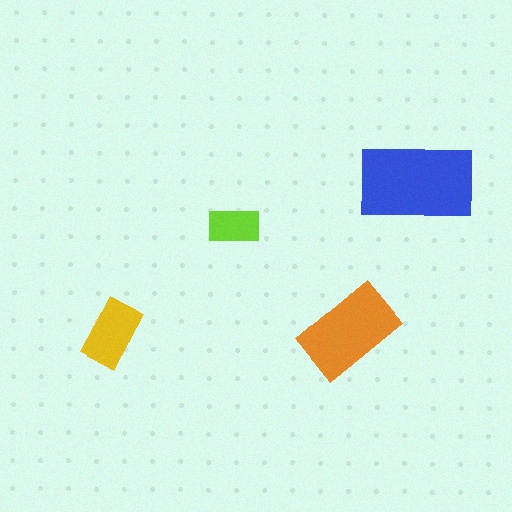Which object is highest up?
The blue rectangle is topmost.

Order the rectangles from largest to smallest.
the blue one, the orange one, the yellow one, the lime one.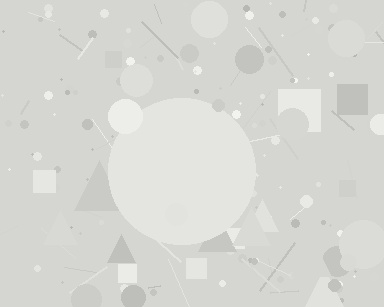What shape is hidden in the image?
A circle is hidden in the image.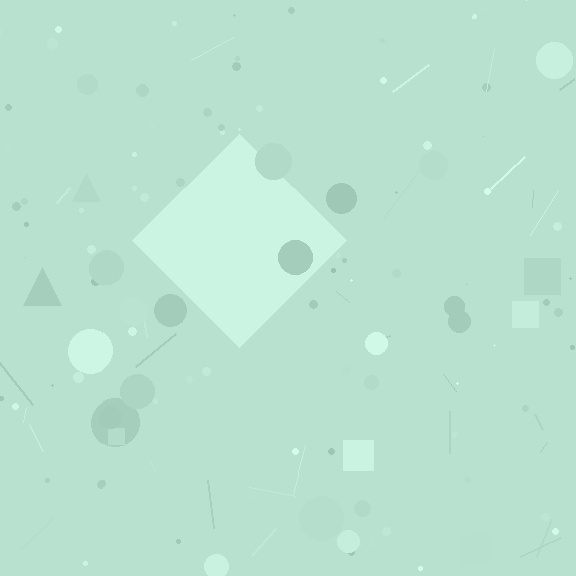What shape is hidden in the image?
A diamond is hidden in the image.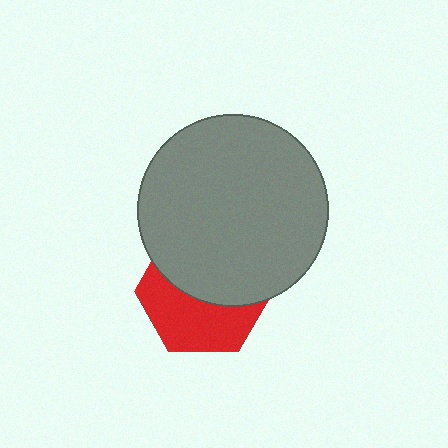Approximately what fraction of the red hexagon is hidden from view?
Roughly 53% of the red hexagon is hidden behind the gray circle.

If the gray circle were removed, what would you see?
You would see the complete red hexagon.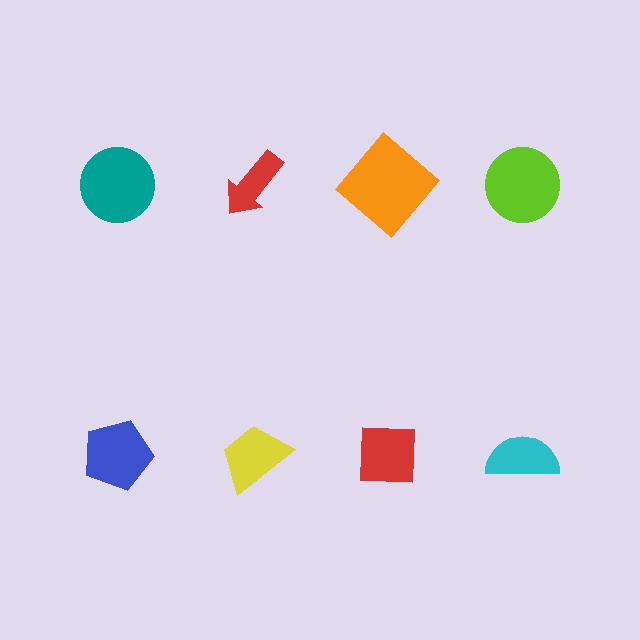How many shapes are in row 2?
4 shapes.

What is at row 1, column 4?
A lime circle.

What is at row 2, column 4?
A cyan semicircle.